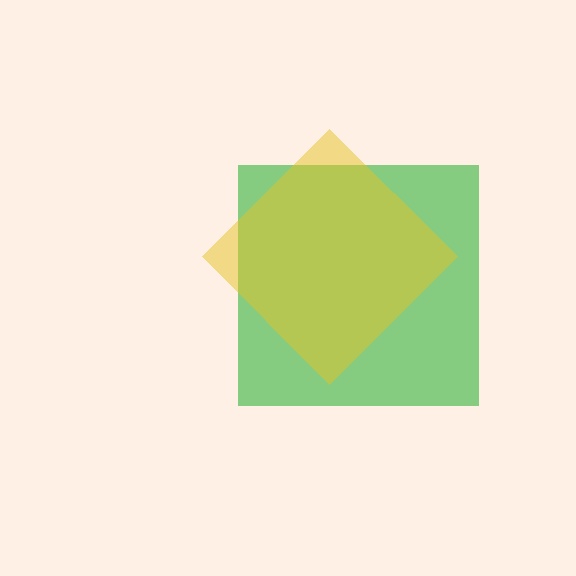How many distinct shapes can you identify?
There are 2 distinct shapes: a green square, a yellow diamond.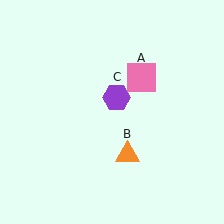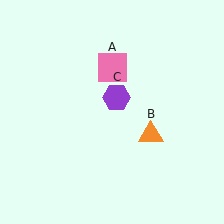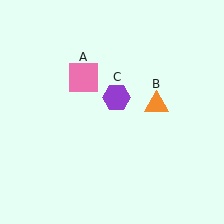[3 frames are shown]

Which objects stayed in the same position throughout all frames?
Purple hexagon (object C) remained stationary.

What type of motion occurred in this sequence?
The pink square (object A), orange triangle (object B) rotated counterclockwise around the center of the scene.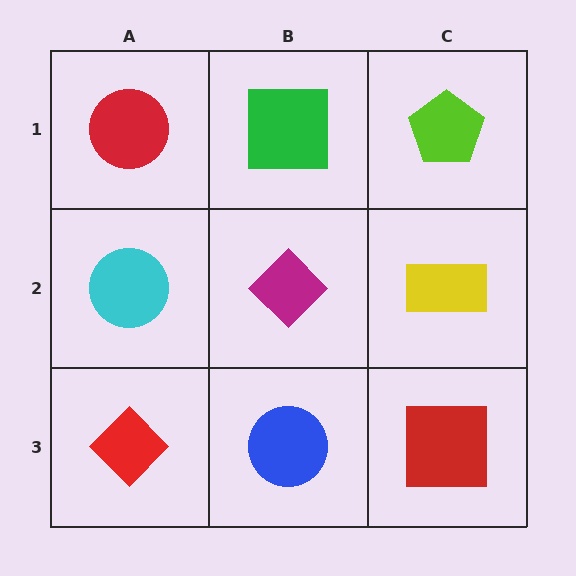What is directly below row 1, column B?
A magenta diamond.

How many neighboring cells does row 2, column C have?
3.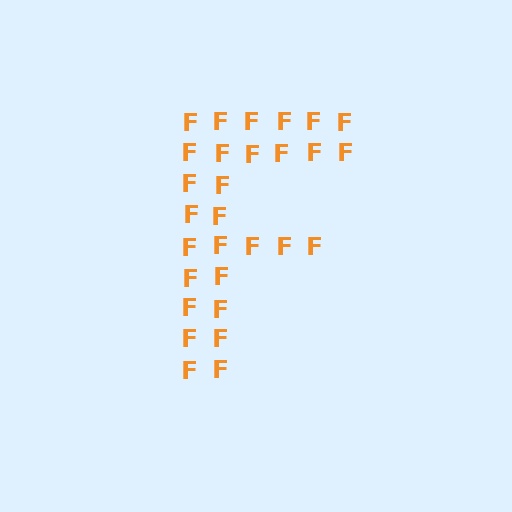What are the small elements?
The small elements are letter F's.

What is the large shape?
The large shape is the letter F.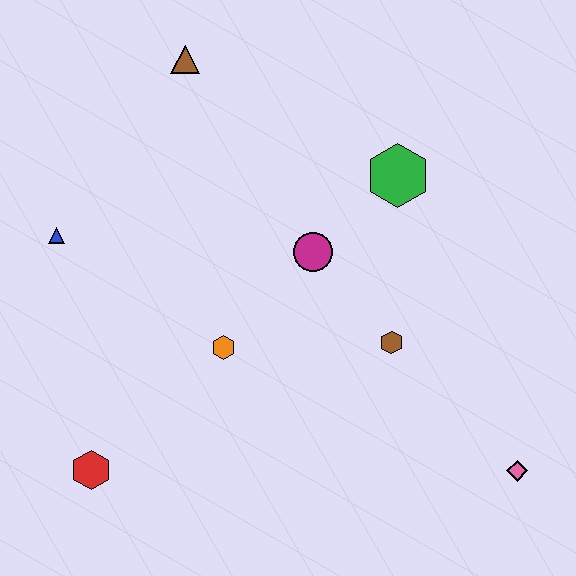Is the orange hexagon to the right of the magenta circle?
No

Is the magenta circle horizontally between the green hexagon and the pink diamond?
No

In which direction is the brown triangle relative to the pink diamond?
The brown triangle is above the pink diamond.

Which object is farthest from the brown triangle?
The pink diamond is farthest from the brown triangle.